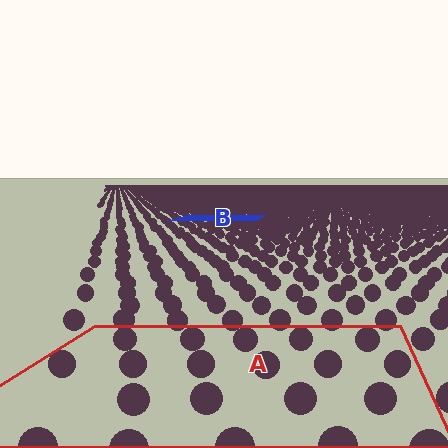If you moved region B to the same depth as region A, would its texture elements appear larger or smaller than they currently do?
They would appear larger. At a closer depth, the same texture elements are projected at a bigger on-screen size.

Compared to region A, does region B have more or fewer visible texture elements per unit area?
Region B has more texture elements per unit area — they are packed more densely because it is farther away.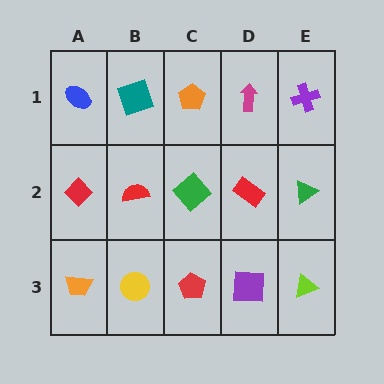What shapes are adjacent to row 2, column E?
A purple cross (row 1, column E), a lime triangle (row 3, column E), a red rectangle (row 2, column D).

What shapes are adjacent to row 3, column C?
A green diamond (row 2, column C), a yellow circle (row 3, column B), a purple square (row 3, column D).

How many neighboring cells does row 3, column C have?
3.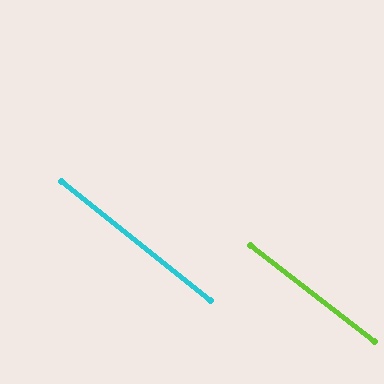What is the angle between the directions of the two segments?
Approximately 1 degree.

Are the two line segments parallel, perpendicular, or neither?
Parallel — their directions differ by only 1.1°.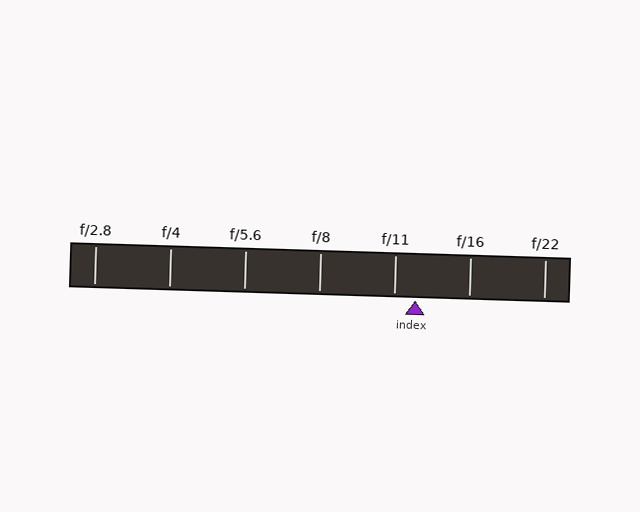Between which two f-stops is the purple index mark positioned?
The index mark is between f/11 and f/16.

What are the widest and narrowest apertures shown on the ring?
The widest aperture shown is f/2.8 and the narrowest is f/22.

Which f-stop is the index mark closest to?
The index mark is closest to f/11.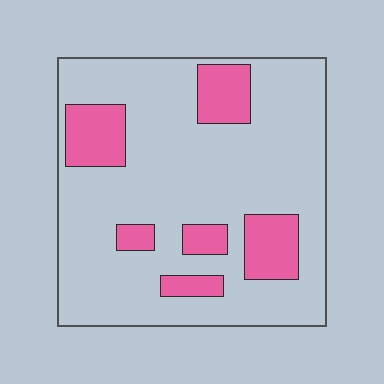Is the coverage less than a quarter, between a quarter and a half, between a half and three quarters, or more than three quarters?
Less than a quarter.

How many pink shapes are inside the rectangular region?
6.